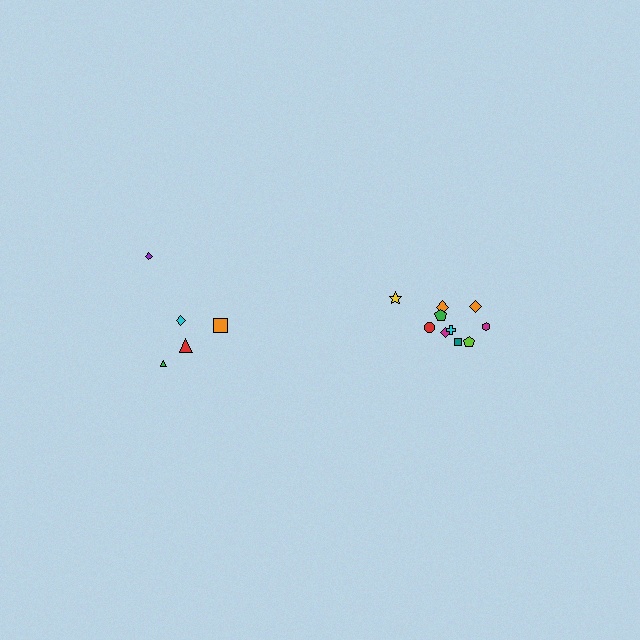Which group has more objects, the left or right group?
The right group.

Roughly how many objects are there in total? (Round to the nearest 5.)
Roughly 15 objects in total.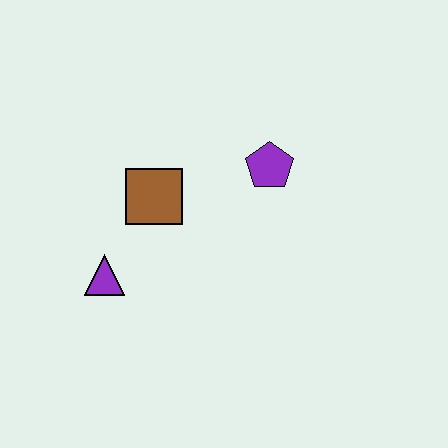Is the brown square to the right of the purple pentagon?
No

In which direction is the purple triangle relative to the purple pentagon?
The purple triangle is to the left of the purple pentagon.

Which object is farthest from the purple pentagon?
The purple triangle is farthest from the purple pentagon.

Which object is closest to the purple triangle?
The brown square is closest to the purple triangle.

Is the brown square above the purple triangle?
Yes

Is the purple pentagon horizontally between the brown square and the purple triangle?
No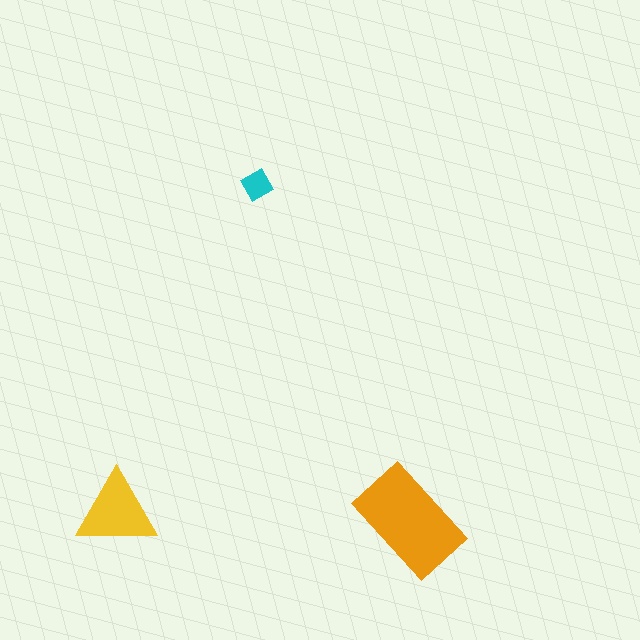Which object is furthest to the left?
The yellow triangle is leftmost.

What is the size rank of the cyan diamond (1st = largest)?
3rd.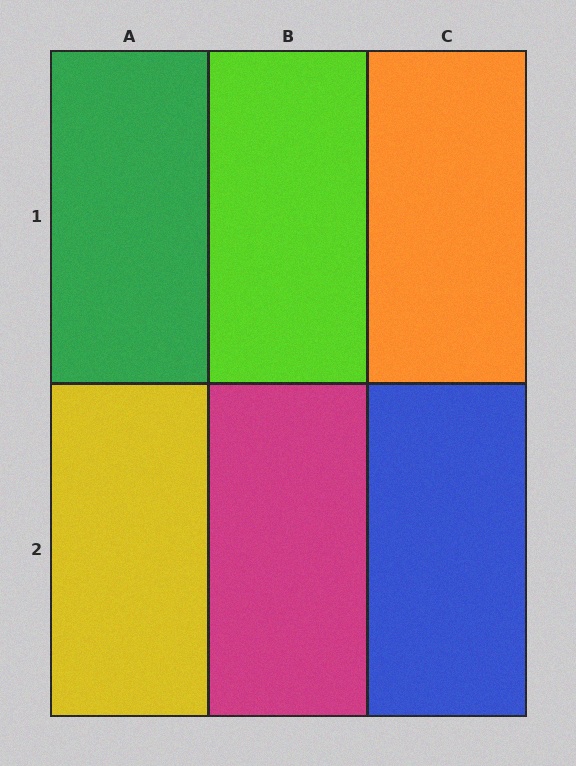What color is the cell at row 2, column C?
Blue.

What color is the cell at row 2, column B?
Magenta.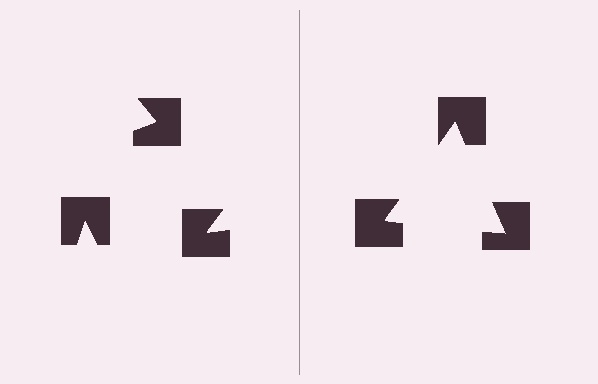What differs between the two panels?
The notched squares are positioned identically on both sides; only the wedge orientations differ. On the right they align to a triangle; on the left they are misaligned.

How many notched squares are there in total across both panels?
6 — 3 on each side.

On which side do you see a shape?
An illusory triangle appears on the right side. On the left side the wedge cuts are rotated, so no coherent shape forms.